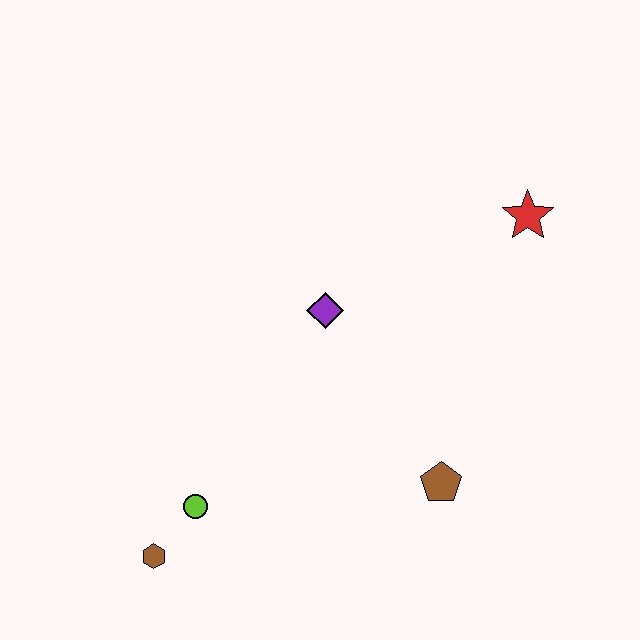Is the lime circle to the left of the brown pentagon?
Yes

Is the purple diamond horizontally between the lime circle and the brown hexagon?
No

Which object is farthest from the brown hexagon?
The red star is farthest from the brown hexagon.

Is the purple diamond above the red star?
No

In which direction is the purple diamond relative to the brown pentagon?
The purple diamond is above the brown pentagon.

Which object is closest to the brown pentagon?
The purple diamond is closest to the brown pentagon.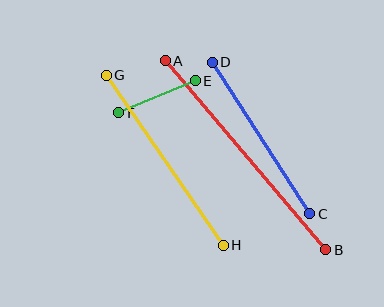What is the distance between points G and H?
The distance is approximately 206 pixels.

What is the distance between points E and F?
The distance is approximately 83 pixels.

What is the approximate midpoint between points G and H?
The midpoint is at approximately (165, 160) pixels.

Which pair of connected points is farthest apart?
Points A and B are farthest apart.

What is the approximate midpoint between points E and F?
The midpoint is at approximately (157, 97) pixels.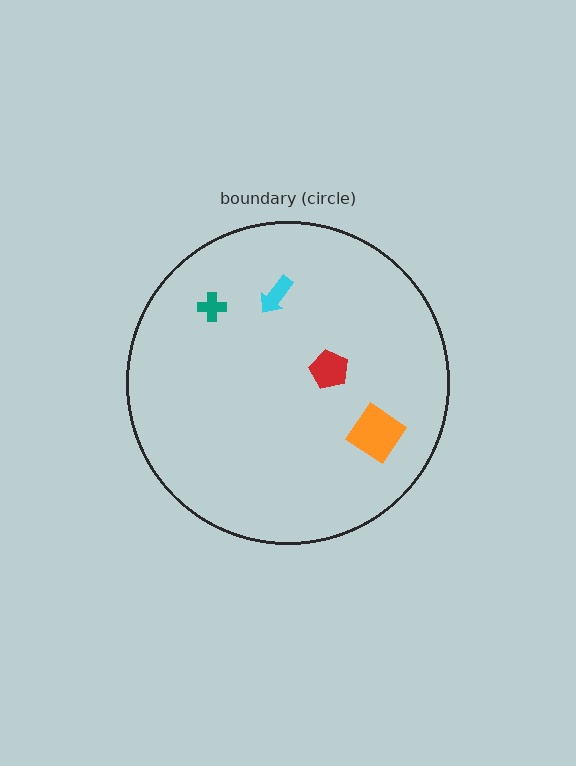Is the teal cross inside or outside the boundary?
Inside.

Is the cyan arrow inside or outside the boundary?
Inside.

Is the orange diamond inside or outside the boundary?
Inside.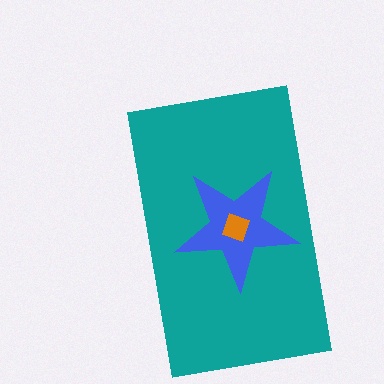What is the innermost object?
The orange square.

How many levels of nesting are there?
3.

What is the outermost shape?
The teal rectangle.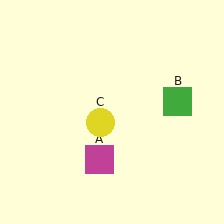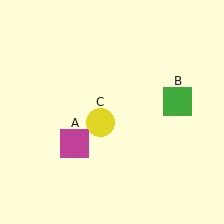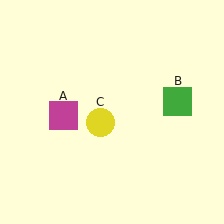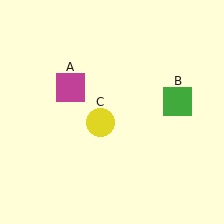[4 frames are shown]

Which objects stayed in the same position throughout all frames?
Green square (object B) and yellow circle (object C) remained stationary.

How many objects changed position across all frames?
1 object changed position: magenta square (object A).